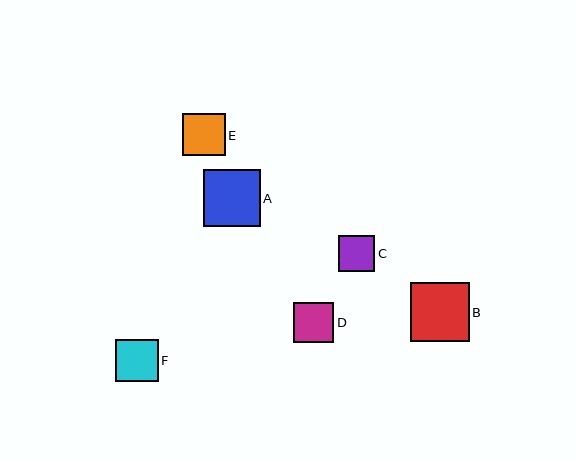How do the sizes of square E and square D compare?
Square E and square D are approximately the same size.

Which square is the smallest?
Square C is the smallest with a size of approximately 36 pixels.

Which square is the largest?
Square B is the largest with a size of approximately 59 pixels.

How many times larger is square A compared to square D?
Square A is approximately 1.4 times the size of square D.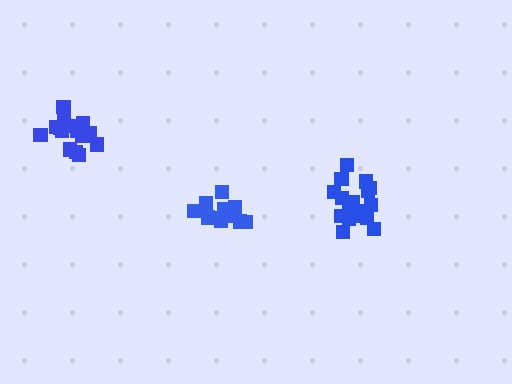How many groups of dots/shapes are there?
There are 3 groups.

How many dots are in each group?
Group 1: 19 dots, Group 2: 18 dots, Group 3: 14 dots (51 total).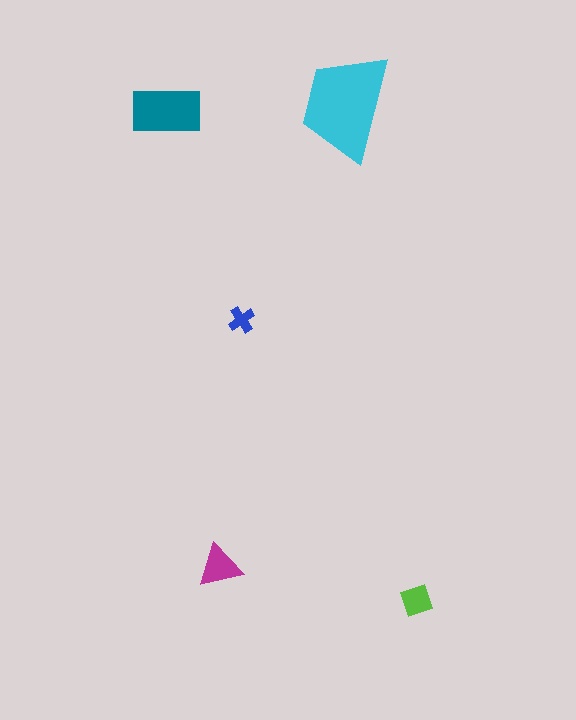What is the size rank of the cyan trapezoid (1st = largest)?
1st.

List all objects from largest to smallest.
The cyan trapezoid, the teal rectangle, the magenta triangle, the lime diamond, the blue cross.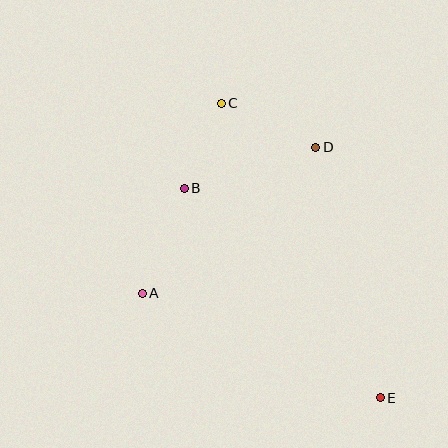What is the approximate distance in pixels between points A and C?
The distance between A and C is approximately 206 pixels.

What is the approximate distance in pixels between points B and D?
The distance between B and D is approximately 138 pixels.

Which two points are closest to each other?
Points B and C are closest to each other.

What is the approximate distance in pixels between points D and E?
The distance between D and E is approximately 259 pixels.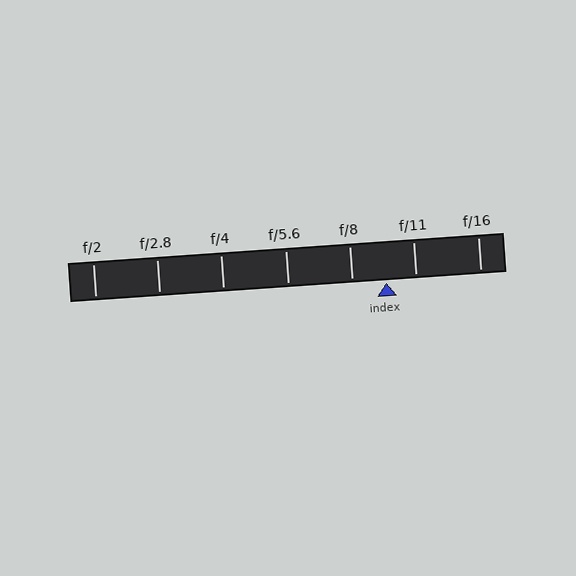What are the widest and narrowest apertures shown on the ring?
The widest aperture shown is f/2 and the narrowest is f/16.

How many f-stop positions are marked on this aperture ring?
There are 7 f-stop positions marked.